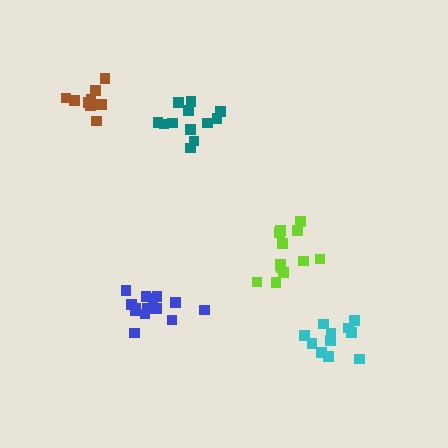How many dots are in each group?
Group 1: 13 dots, Group 2: 9 dots, Group 3: 12 dots, Group 4: 11 dots, Group 5: 14 dots (59 total).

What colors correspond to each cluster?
The clusters are colored: lime, brown, teal, cyan, blue.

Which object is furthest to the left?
The brown cluster is leftmost.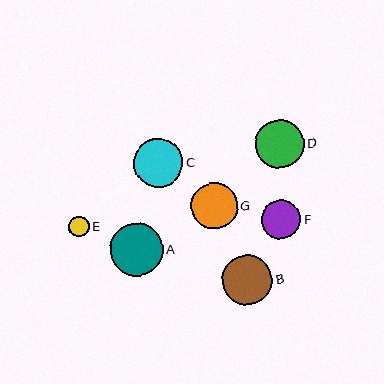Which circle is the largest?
Circle A is the largest with a size of approximately 53 pixels.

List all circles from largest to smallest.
From largest to smallest: A, B, C, D, G, F, E.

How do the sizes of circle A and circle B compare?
Circle A and circle B are approximately the same size.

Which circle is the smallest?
Circle E is the smallest with a size of approximately 21 pixels.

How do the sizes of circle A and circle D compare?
Circle A and circle D are approximately the same size.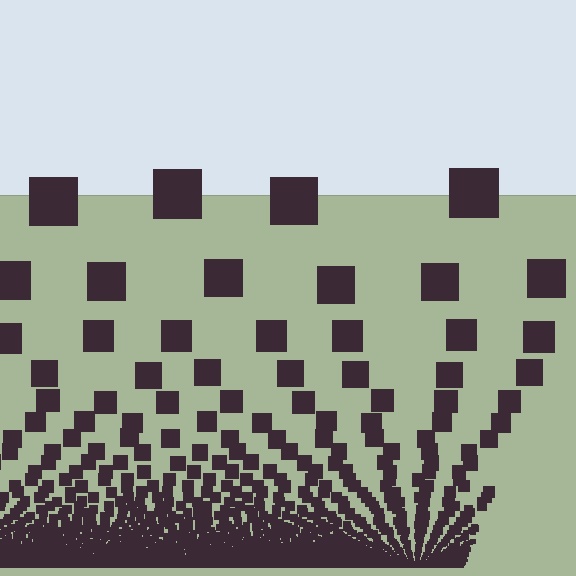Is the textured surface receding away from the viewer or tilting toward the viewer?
The surface appears to tilt toward the viewer. Texture elements get larger and sparser toward the top.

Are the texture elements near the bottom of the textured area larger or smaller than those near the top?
Smaller. The gradient is inverted — elements near the bottom are smaller and denser.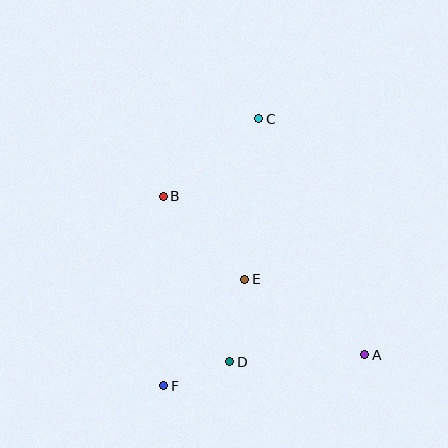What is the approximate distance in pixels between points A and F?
The distance between A and F is approximately 203 pixels.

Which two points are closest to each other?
Points D and F are closest to each other.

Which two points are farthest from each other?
Points C and F are farthest from each other.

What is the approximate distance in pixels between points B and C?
The distance between B and C is approximately 123 pixels.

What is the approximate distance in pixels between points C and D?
The distance between C and D is approximately 245 pixels.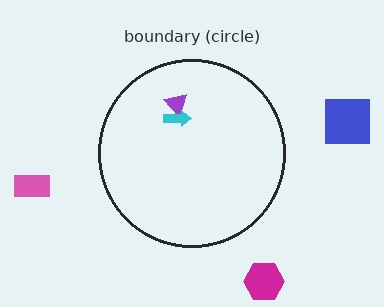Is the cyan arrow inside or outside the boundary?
Inside.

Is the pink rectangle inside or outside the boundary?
Outside.